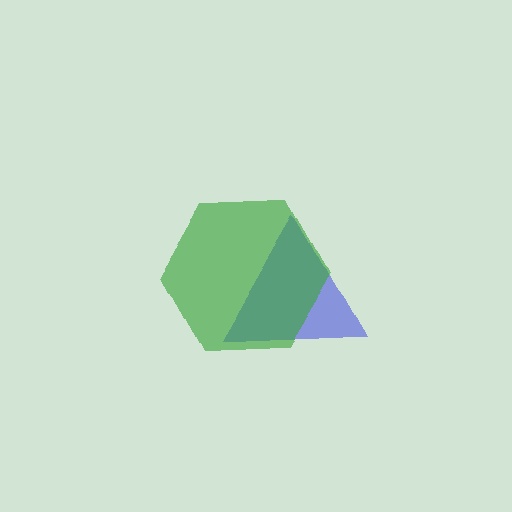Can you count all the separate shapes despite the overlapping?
Yes, there are 2 separate shapes.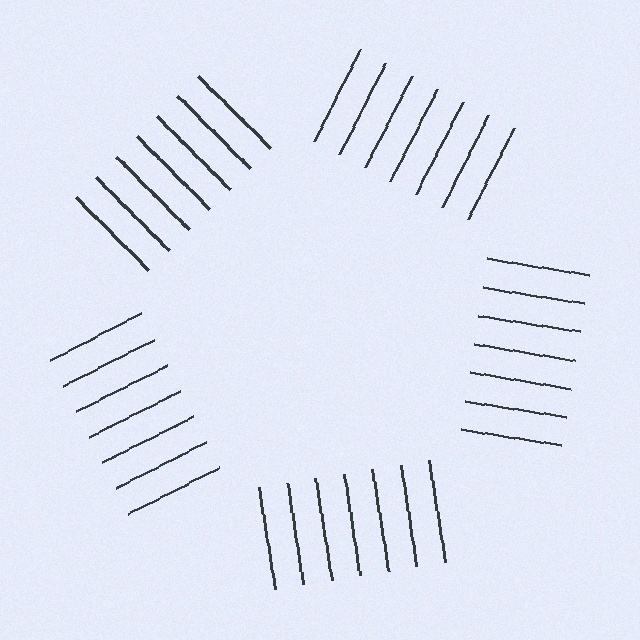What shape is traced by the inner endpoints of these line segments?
An illusory pentagon — the line segments terminate on its edges but no continuous stroke is drawn.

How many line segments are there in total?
35 — 7 along each of the 5 edges.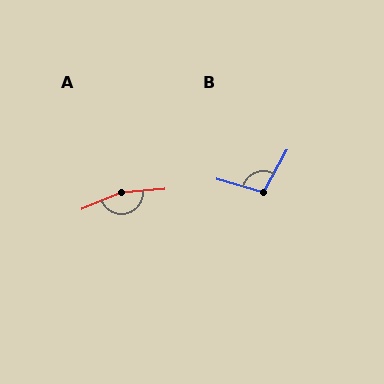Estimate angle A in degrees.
Approximately 162 degrees.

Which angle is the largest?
A, at approximately 162 degrees.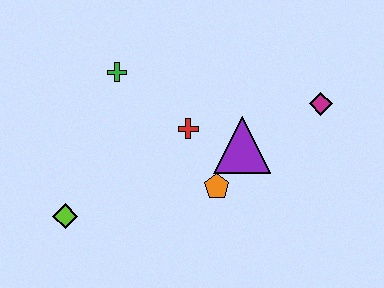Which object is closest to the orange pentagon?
The purple triangle is closest to the orange pentagon.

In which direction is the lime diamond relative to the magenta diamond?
The lime diamond is to the left of the magenta diamond.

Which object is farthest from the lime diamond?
The magenta diamond is farthest from the lime diamond.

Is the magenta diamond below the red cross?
No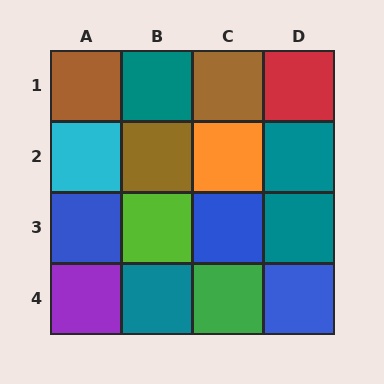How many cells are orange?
1 cell is orange.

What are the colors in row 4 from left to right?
Purple, teal, green, blue.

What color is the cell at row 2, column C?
Orange.